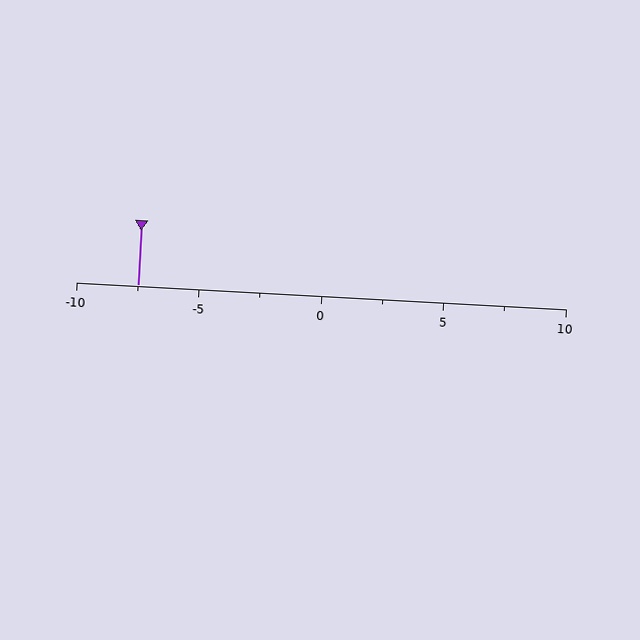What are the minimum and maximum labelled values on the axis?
The axis runs from -10 to 10.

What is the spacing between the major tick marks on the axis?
The major ticks are spaced 5 apart.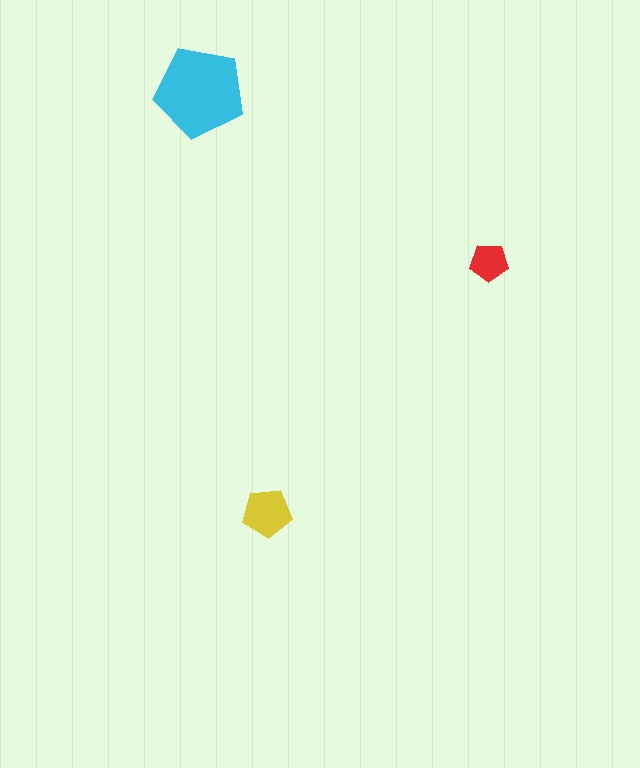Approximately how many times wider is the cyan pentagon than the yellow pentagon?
About 2 times wider.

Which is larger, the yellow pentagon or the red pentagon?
The yellow one.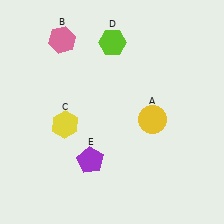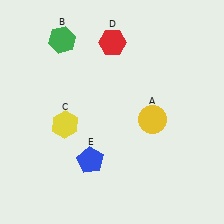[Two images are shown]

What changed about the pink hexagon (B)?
In Image 1, B is pink. In Image 2, it changed to green.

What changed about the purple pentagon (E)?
In Image 1, E is purple. In Image 2, it changed to blue.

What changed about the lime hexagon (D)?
In Image 1, D is lime. In Image 2, it changed to red.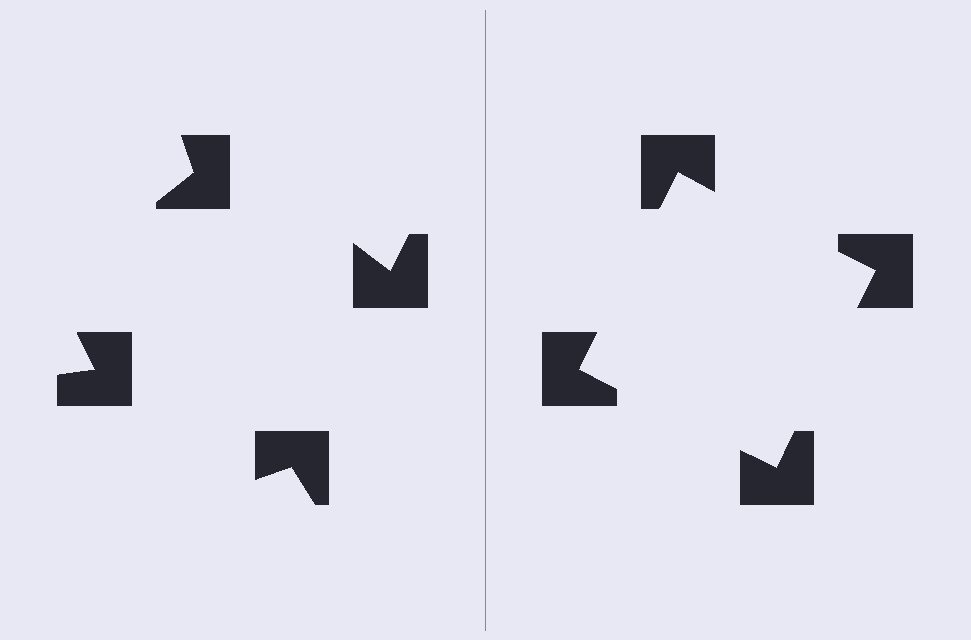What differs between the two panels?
The notched squares are positioned identically on both sides; only the wedge orientations differ. On the right they align to a square; on the left they are misaligned.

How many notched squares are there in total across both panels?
8 — 4 on each side.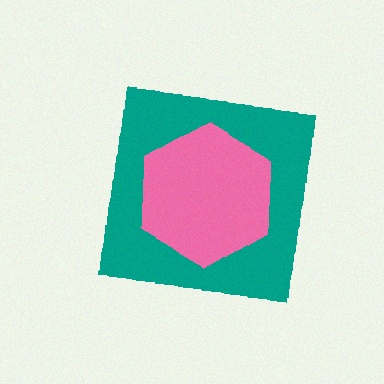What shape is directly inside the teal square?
The pink hexagon.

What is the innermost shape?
The pink hexagon.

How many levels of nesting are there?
2.